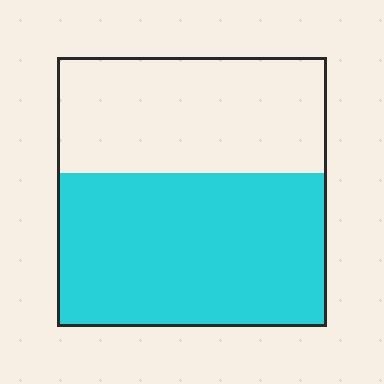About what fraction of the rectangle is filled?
About three fifths (3/5).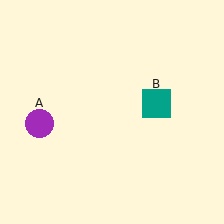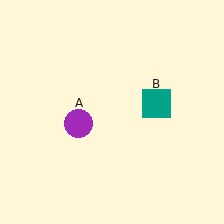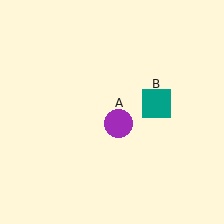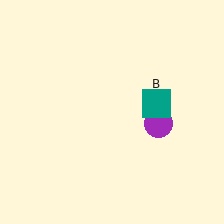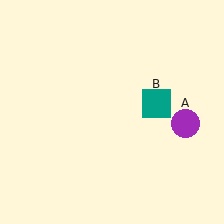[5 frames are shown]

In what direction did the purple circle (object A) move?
The purple circle (object A) moved right.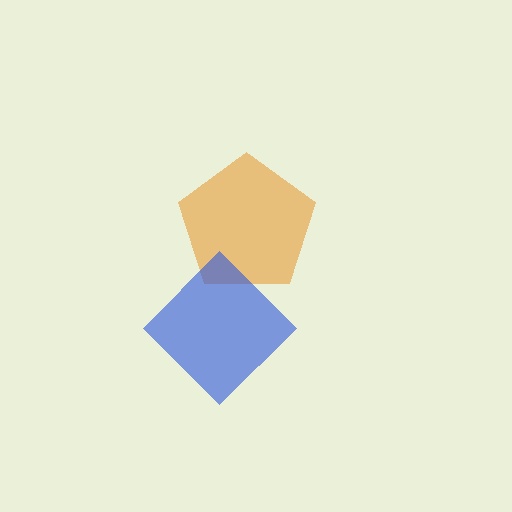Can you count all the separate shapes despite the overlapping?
Yes, there are 2 separate shapes.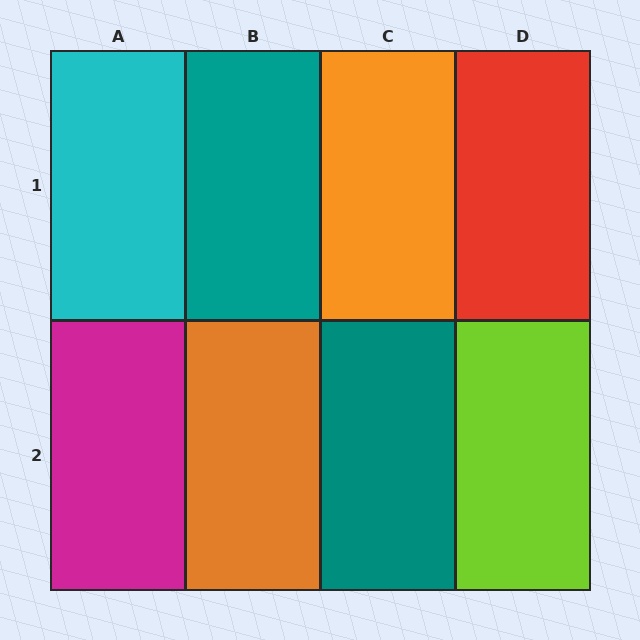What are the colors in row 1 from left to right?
Cyan, teal, orange, red.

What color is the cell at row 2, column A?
Magenta.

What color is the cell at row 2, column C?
Teal.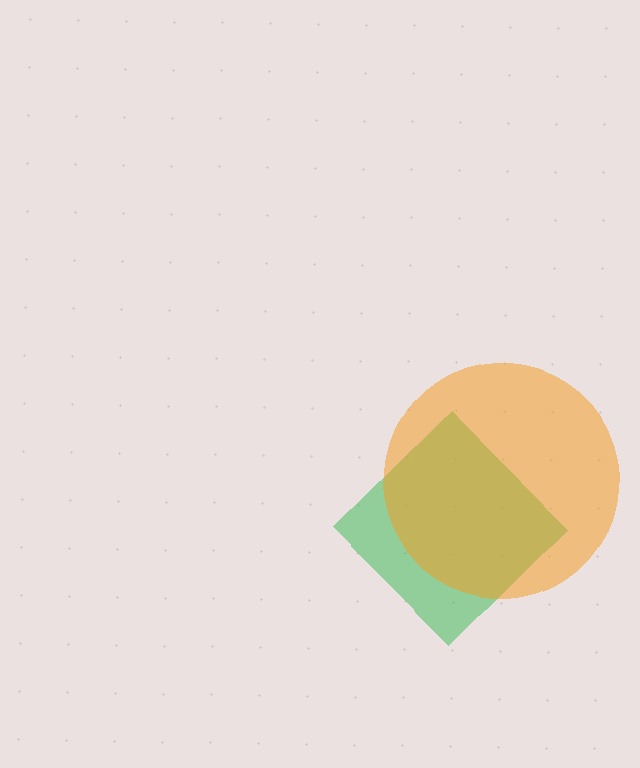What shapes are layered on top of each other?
The layered shapes are: a green diamond, an orange circle.